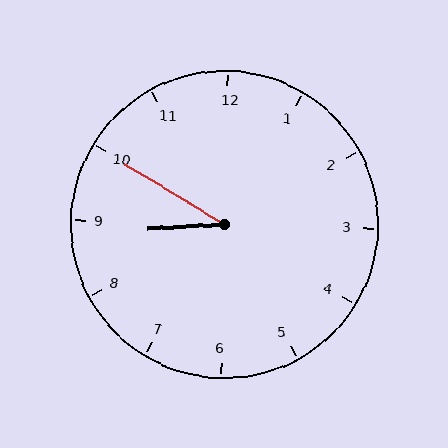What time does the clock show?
8:50.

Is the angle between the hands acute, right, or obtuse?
It is acute.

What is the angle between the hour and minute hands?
Approximately 35 degrees.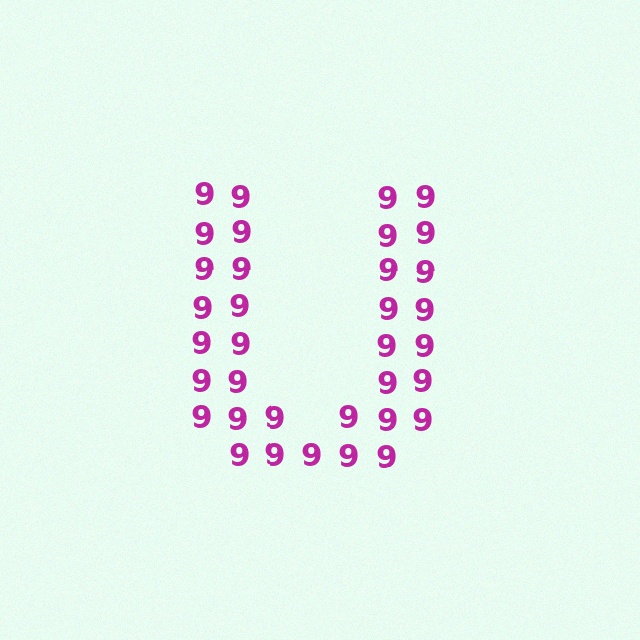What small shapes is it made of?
It is made of small digit 9's.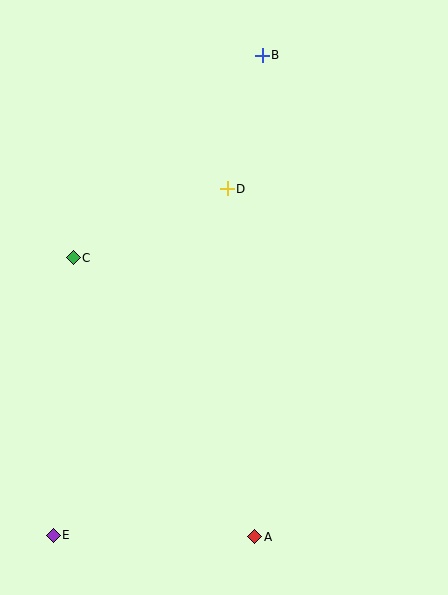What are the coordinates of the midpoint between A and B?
The midpoint between A and B is at (259, 296).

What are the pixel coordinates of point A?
Point A is at (255, 537).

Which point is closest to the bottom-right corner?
Point A is closest to the bottom-right corner.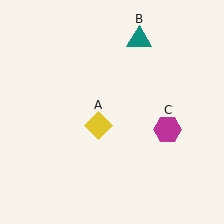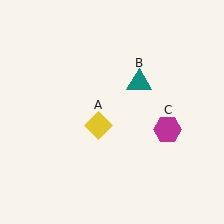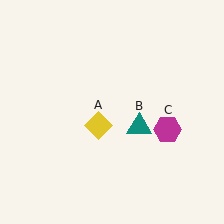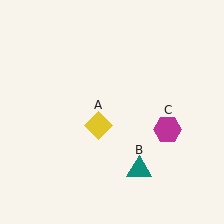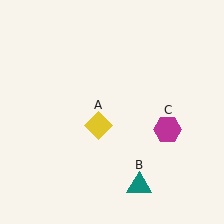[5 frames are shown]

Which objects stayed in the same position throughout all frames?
Yellow diamond (object A) and magenta hexagon (object C) remained stationary.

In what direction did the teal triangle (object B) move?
The teal triangle (object B) moved down.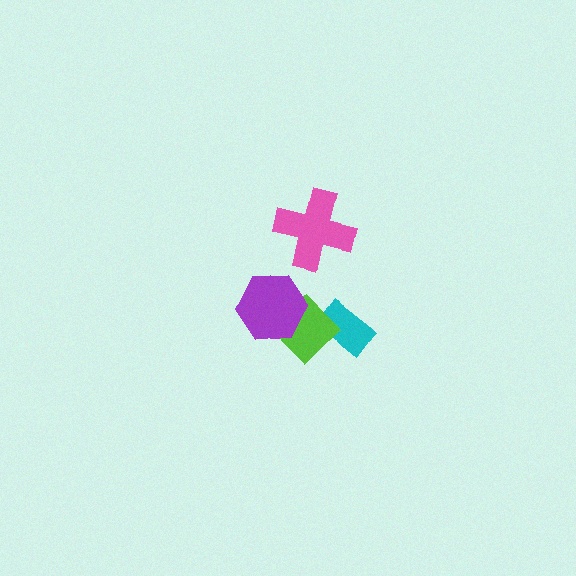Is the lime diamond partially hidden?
Yes, it is partially covered by another shape.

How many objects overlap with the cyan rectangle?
1 object overlaps with the cyan rectangle.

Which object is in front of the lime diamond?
The purple hexagon is in front of the lime diamond.